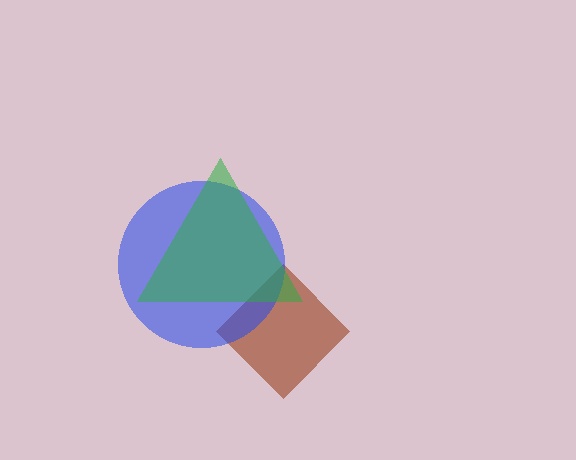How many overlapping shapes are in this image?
There are 3 overlapping shapes in the image.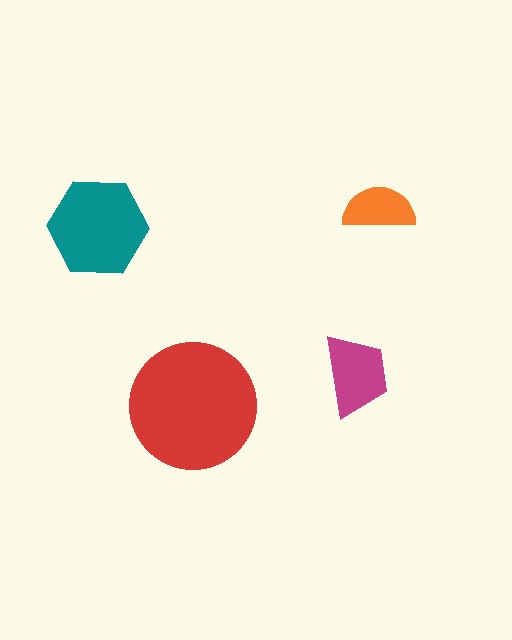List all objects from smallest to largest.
The orange semicircle, the magenta trapezoid, the teal hexagon, the red circle.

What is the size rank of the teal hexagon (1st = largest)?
2nd.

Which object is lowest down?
The red circle is bottommost.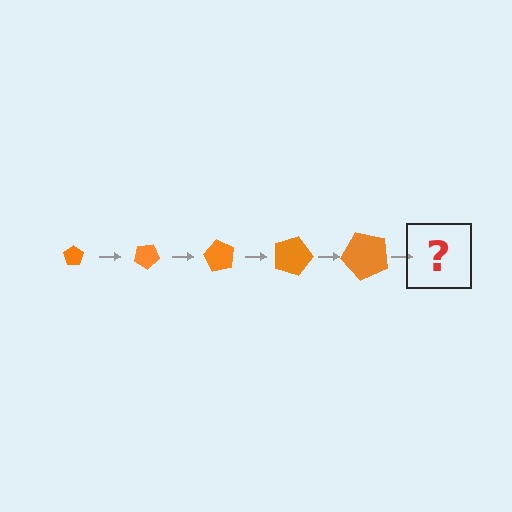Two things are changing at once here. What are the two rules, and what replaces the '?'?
The two rules are that the pentagon grows larger each step and it rotates 30 degrees each step. The '?' should be a pentagon, larger than the previous one and rotated 150 degrees from the start.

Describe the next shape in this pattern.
It should be a pentagon, larger than the previous one and rotated 150 degrees from the start.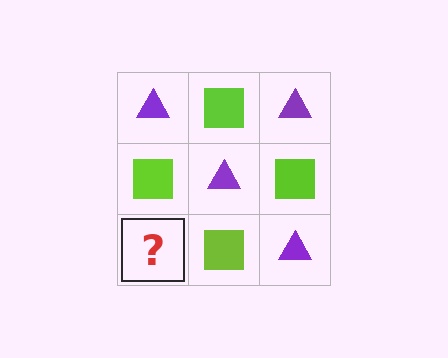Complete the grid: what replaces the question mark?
The question mark should be replaced with a purple triangle.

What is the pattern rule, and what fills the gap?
The rule is that it alternates purple triangle and lime square in a checkerboard pattern. The gap should be filled with a purple triangle.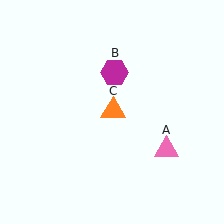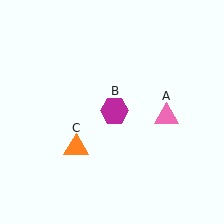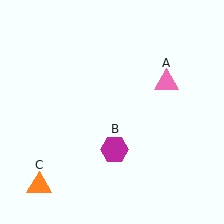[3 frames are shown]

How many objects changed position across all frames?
3 objects changed position: pink triangle (object A), magenta hexagon (object B), orange triangle (object C).